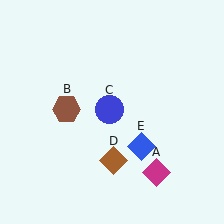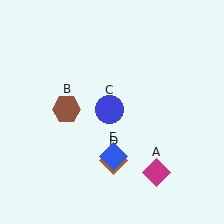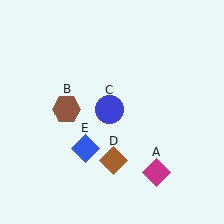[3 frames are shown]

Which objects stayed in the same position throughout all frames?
Magenta diamond (object A) and brown hexagon (object B) and blue circle (object C) and brown diamond (object D) remained stationary.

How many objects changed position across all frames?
1 object changed position: blue diamond (object E).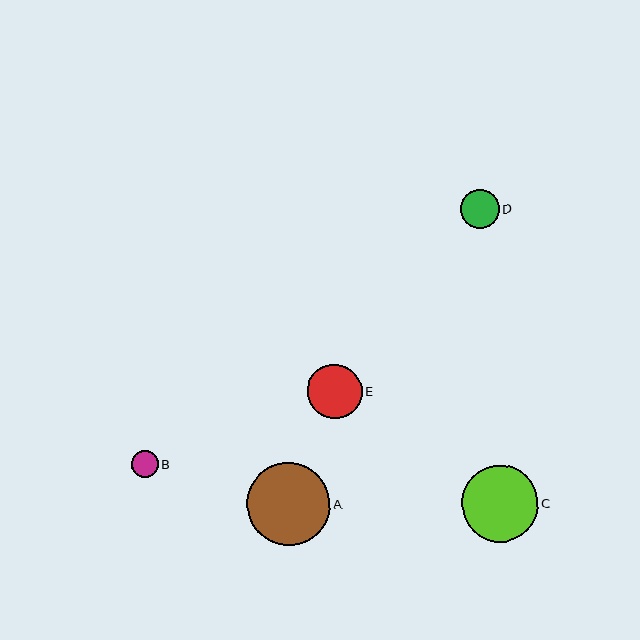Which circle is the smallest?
Circle B is the smallest with a size of approximately 27 pixels.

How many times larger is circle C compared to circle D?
Circle C is approximately 1.9 times the size of circle D.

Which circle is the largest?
Circle A is the largest with a size of approximately 83 pixels.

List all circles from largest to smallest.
From largest to smallest: A, C, E, D, B.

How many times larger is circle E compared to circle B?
Circle E is approximately 2.0 times the size of circle B.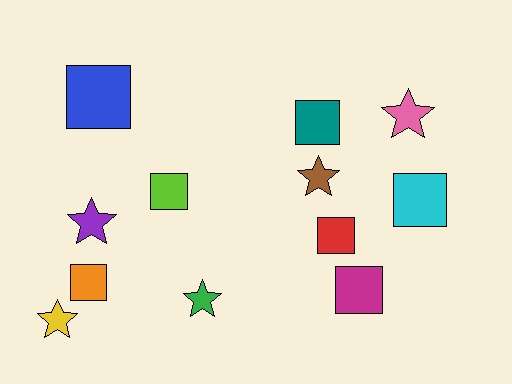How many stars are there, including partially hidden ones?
There are 5 stars.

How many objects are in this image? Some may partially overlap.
There are 12 objects.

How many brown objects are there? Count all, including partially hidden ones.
There is 1 brown object.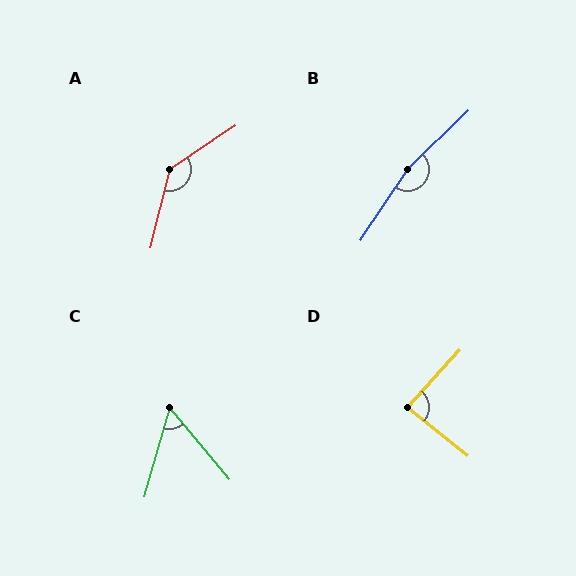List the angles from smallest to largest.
C (56°), D (86°), A (138°), B (168°).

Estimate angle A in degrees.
Approximately 138 degrees.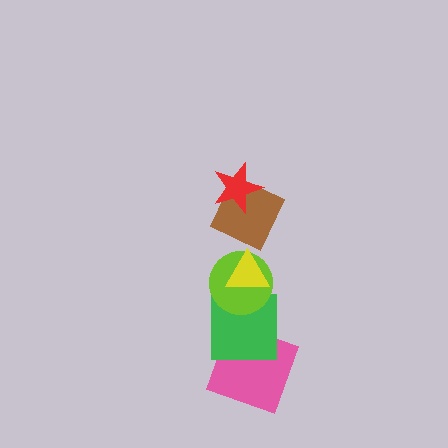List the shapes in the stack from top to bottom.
From top to bottom: the red star, the brown square, the yellow triangle, the lime circle, the green square, the pink square.